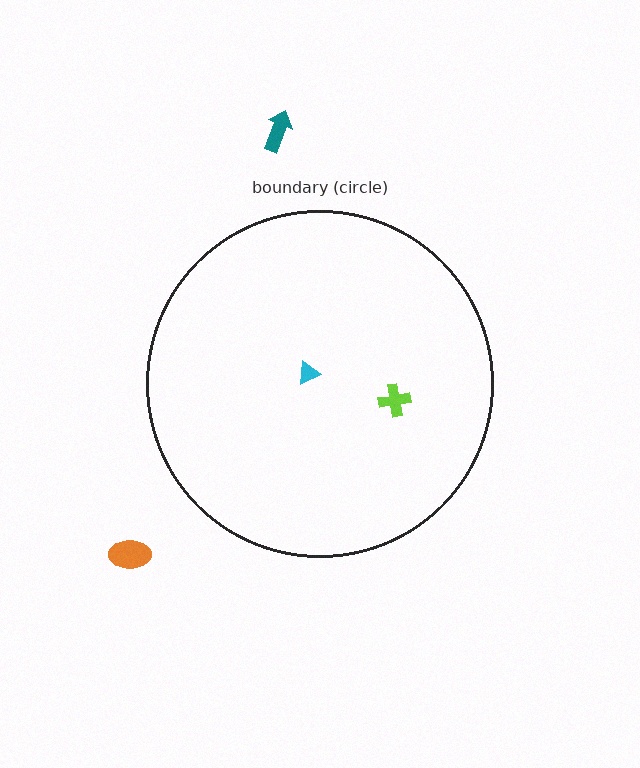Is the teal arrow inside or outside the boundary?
Outside.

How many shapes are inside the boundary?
2 inside, 2 outside.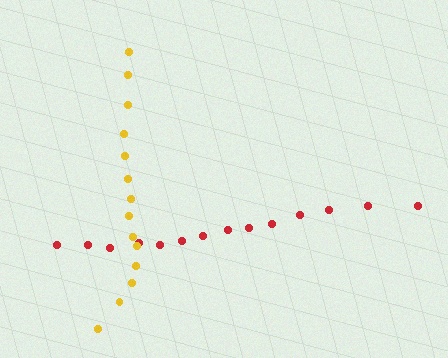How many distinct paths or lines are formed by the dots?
There are 2 distinct paths.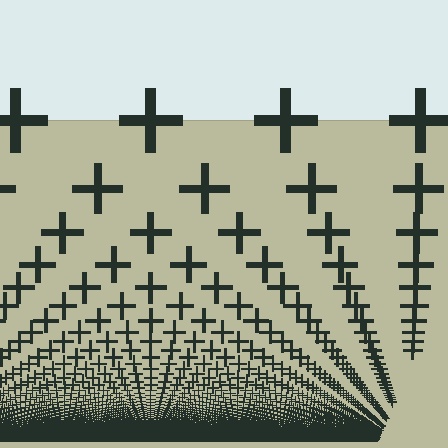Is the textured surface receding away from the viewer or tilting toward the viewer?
The surface appears to tilt toward the viewer. Texture elements get larger and sparser toward the top.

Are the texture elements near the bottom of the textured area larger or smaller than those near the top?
Smaller. The gradient is inverted — elements near the bottom are smaller and denser.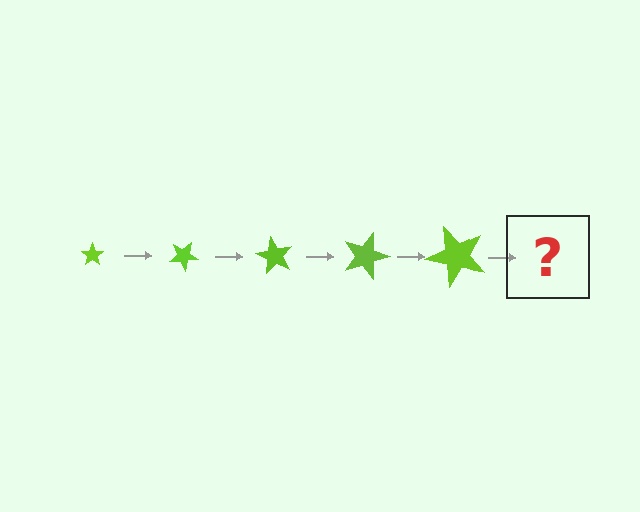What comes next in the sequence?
The next element should be a star, larger than the previous one and rotated 150 degrees from the start.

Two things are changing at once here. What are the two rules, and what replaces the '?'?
The two rules are that the star grows larger each step and it rotates 30 degrees each step. The '?' should be a star, larger than the previous one and rotated 150 degrees from the start.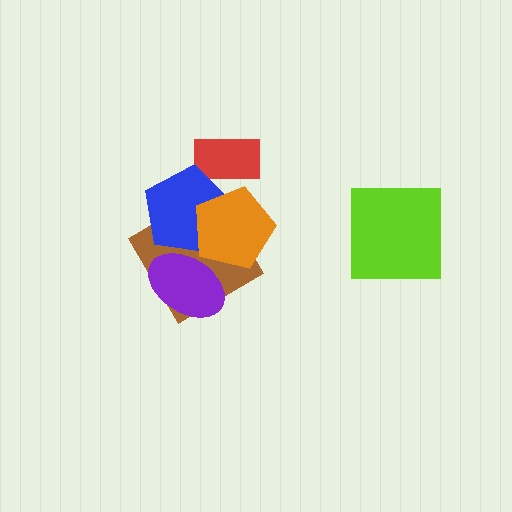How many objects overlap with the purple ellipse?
3 objects overlap with the purple ellipse.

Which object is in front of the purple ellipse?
The orange pentagon is in front of the purple ellipse.